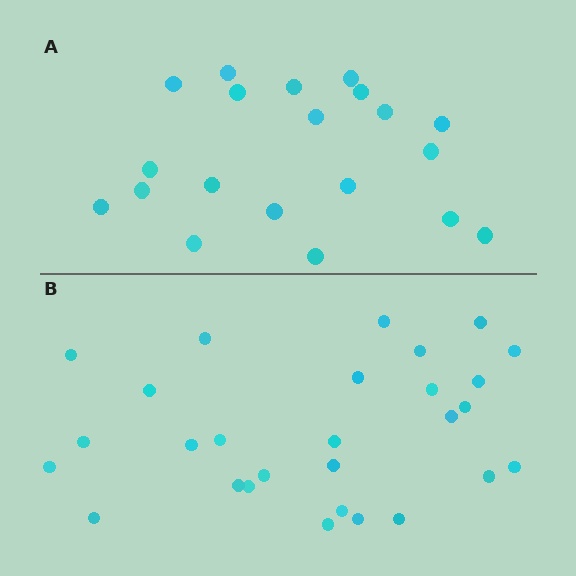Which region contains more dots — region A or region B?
Region B (the bottom region) has more dots.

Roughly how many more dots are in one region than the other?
Region B has roughly 8 or so more dots than region A.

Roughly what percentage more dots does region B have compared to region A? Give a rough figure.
About 40% more.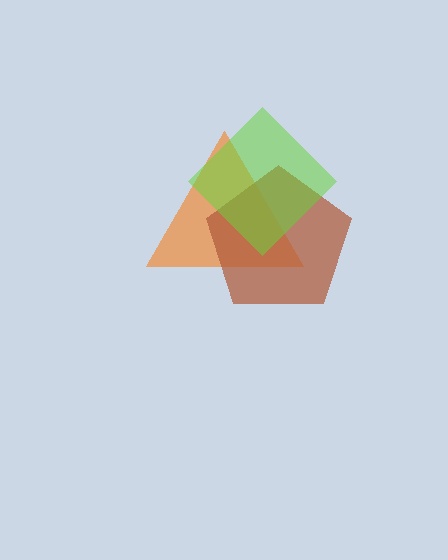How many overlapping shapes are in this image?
There are 3 overlapping shapes in the image.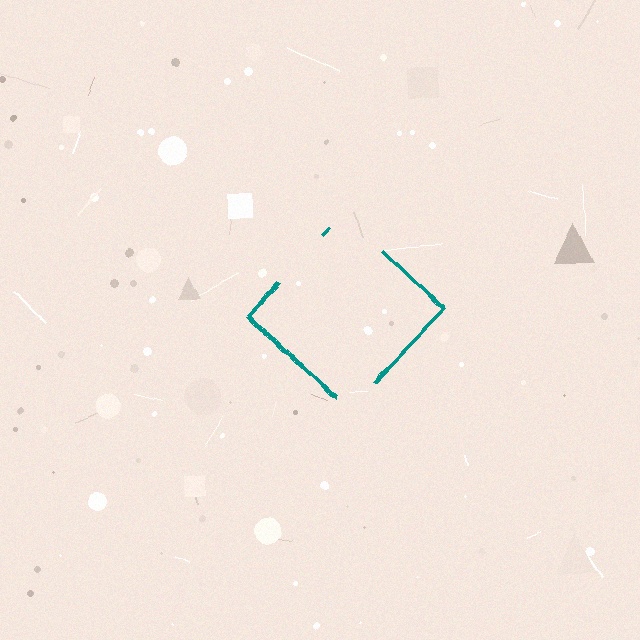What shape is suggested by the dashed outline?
The dashed outline suggests a diamond.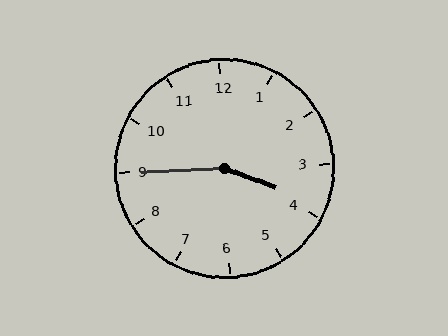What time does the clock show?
3:45.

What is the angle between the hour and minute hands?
Approximately 158 degrees.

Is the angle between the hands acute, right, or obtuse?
It is obtuse.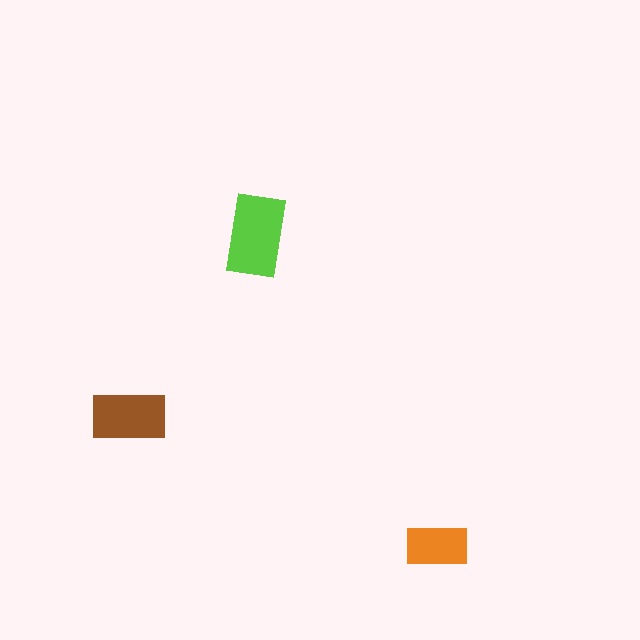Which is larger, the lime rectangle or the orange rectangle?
The lime one.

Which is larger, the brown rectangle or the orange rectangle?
The brown one.